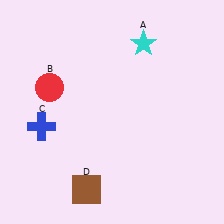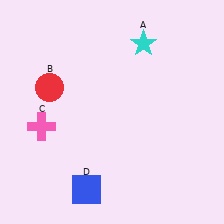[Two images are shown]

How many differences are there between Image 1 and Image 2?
There are 2 differences between the two images.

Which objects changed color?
C changed from blue to pink. D changed from brown to blue.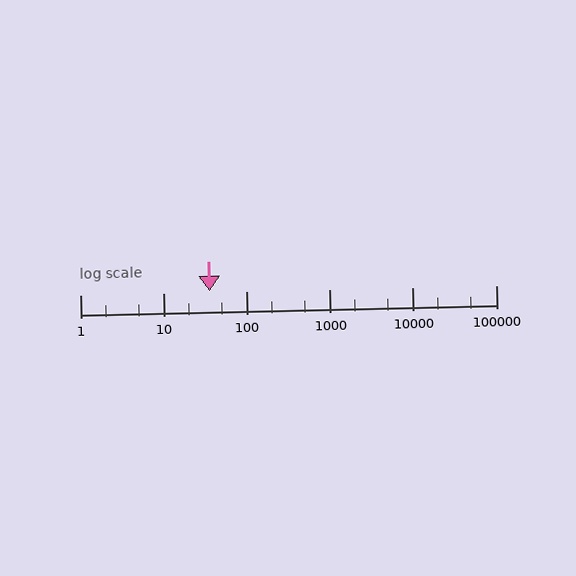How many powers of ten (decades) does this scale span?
The scale spans 5 decades, from 1 to 100000.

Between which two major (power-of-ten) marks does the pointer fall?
The pointer is between 10 and 100.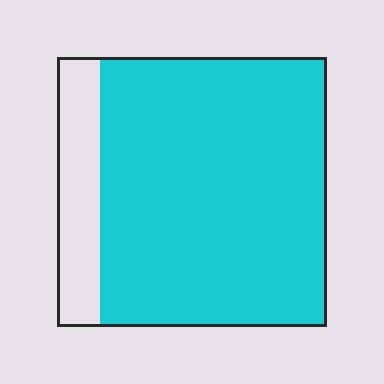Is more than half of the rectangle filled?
Yes.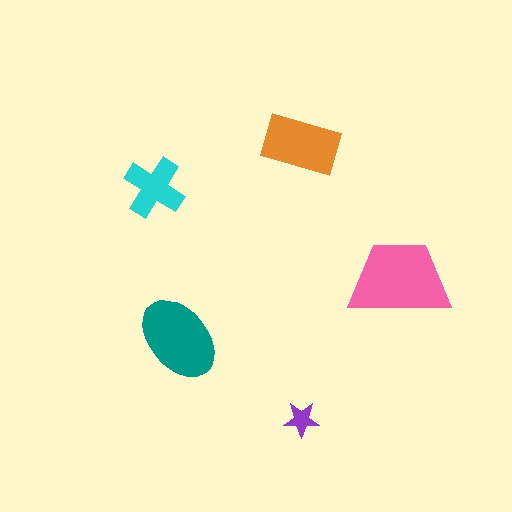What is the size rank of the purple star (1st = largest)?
5th.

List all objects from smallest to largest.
The purple star, the cyan cross, the orange rectangle, the teal ellipse, the pink trapezoid.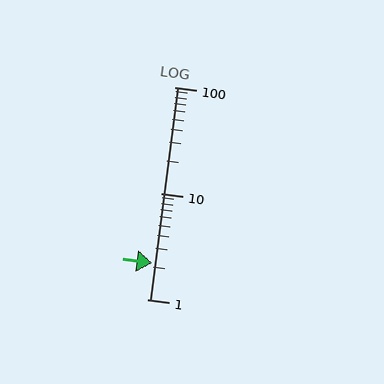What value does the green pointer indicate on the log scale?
The pointer indicates approximately 2.2.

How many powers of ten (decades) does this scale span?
The scale spans 2 decades, from 1 to 100.